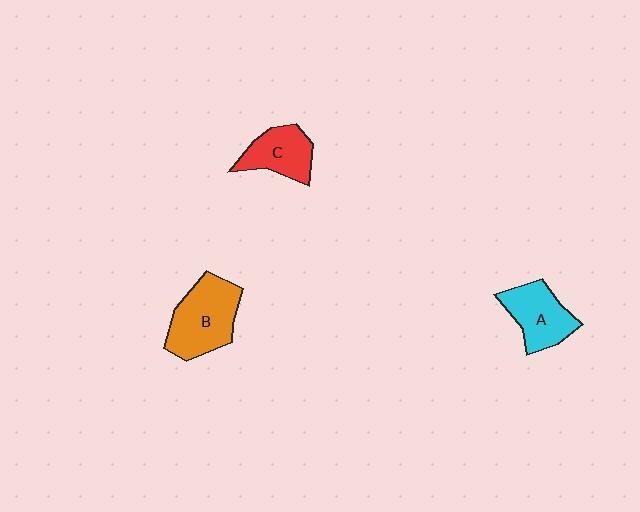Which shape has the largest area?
Shape B (orange).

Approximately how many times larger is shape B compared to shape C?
Approximately 1.5 times.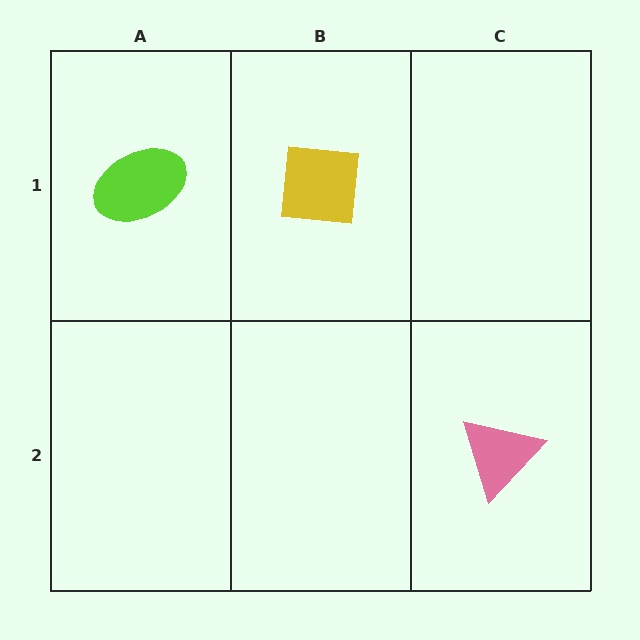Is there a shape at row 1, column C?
No, that cell is empty.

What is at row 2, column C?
A pink triangle.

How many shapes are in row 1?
2 shapes.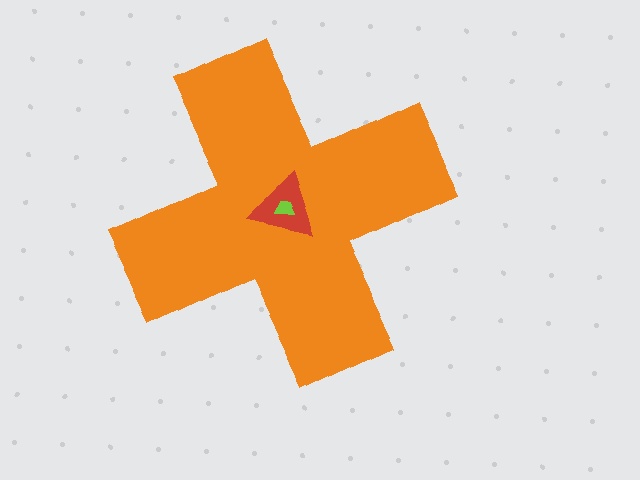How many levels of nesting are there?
3.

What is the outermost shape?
The orange cross.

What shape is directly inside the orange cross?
The red triangle.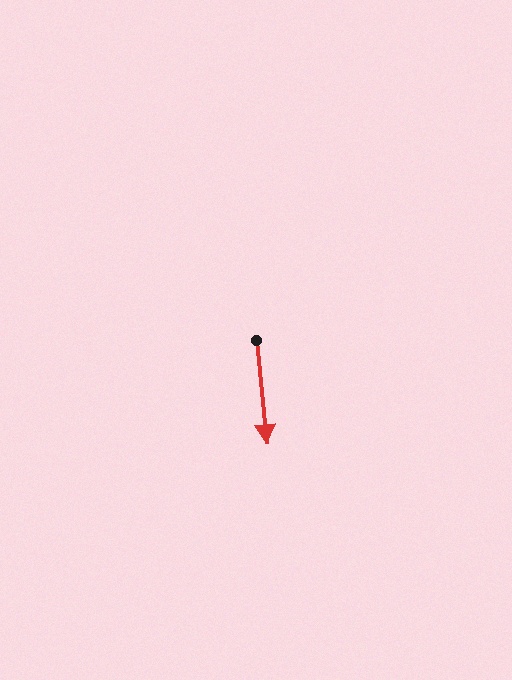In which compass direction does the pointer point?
South.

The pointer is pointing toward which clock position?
Roughly 6 o'clock.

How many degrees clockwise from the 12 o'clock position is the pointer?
Approximately 174 degrees.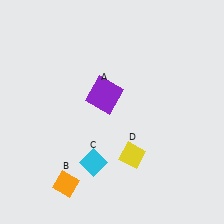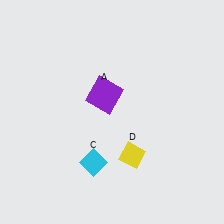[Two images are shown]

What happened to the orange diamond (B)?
The orange diamond (B) was removed in Image 2. It was in the bottom-left area of Image 1.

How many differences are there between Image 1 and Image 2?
There is 1 difference between the two images.